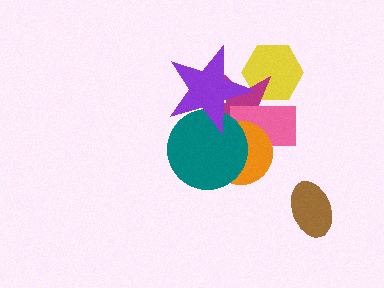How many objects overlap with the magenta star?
5 objects overlap with the magenta star.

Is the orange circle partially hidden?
Yes, it is partially covered by another shape.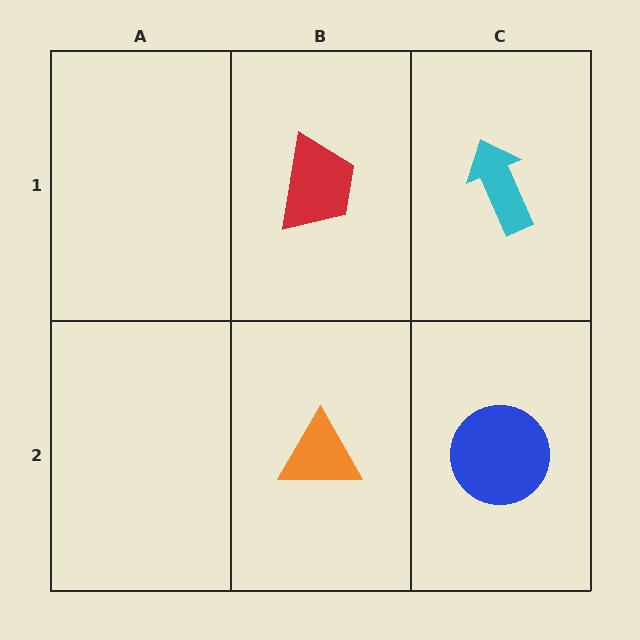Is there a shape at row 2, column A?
No, that cell is empty.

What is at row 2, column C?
A blue circle.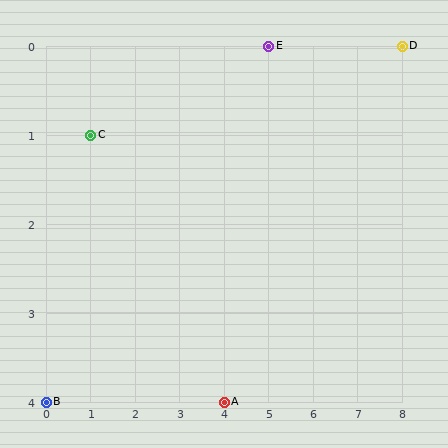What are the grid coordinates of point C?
Point C is at grid coordinates (1, 1).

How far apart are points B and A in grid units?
Points B and A are 4 columns apart.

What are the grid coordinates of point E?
Point E is at grid coordinates (5, 0).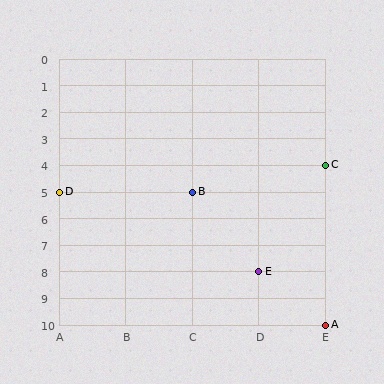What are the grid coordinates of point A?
Point A is at grid coordinates (E, 10).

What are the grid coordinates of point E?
Point E is at grid coordinates (D, 8).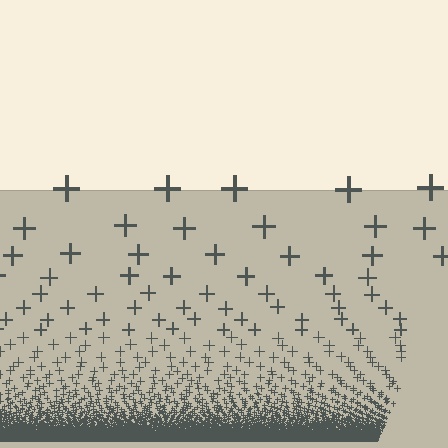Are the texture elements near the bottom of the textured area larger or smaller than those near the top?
Smaller. The gradient is inverted — elements near the bottom are smaller and denser.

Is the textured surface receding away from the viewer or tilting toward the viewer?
The surface appears to tilt toward the viewer. Texture elements get larger and sparser toward the top.